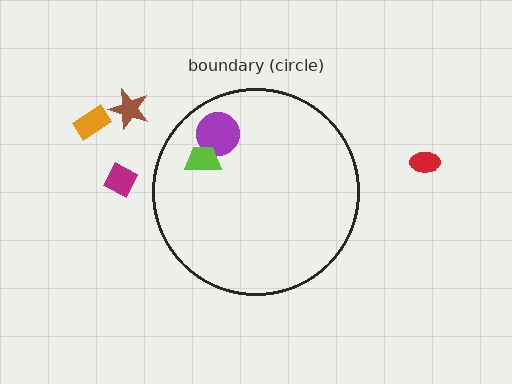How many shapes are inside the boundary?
2 inside, 4 outside.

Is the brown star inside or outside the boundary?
Outside.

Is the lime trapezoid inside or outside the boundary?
Inside.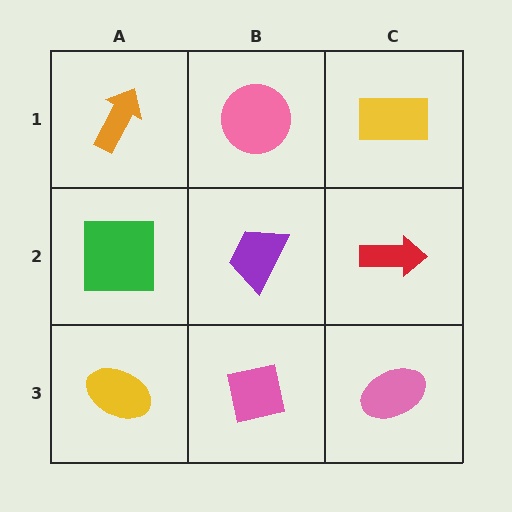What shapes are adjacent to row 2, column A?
An orange arrow (row 1, column A), a yellow ellipse (row 3, column A), a purple trapezoid (row 2, column B).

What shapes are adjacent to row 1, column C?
A red arrow (row 2, column C), a pink circle (row 1, column B).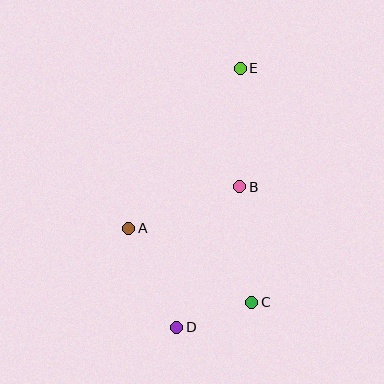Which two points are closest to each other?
Points C and D are closest to each other.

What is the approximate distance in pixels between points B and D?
The distance between B and D is approximately 154 pixels.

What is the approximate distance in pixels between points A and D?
The distance between A and D is approximately 110 pixels.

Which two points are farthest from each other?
Points D and E are farthest from each other.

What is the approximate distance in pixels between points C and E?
The distance between C and E is approximately 234 pixels.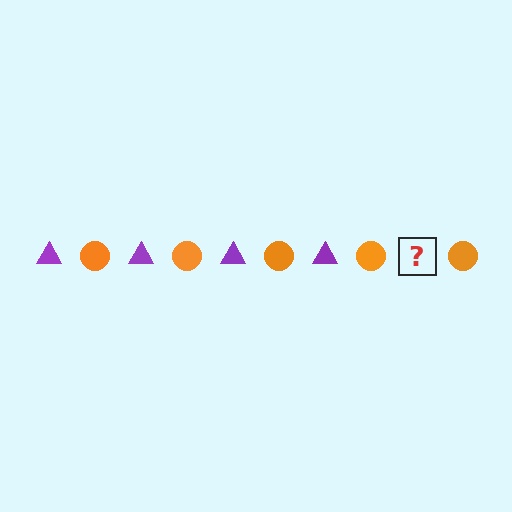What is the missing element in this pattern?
The missing element is a purple triangle.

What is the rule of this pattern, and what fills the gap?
The rule is that the pattern alternates between purple triangle and orange circle. The gap should be filled with a purple triangle.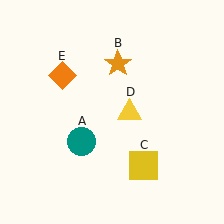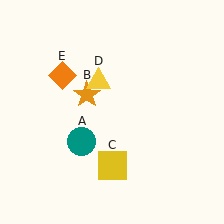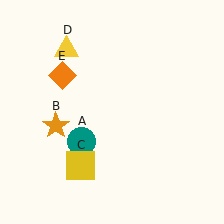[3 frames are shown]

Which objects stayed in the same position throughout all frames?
Teal circle (object A) and orange diamond (object E) remained stationary.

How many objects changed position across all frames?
3 objects changed position: orange star (object B), yellow square (object C), yellow triangle (object D).